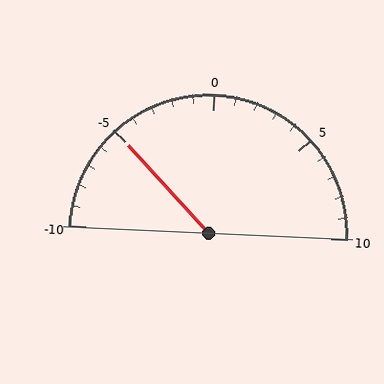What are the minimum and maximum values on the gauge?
The gauge ranges from -10 to 10.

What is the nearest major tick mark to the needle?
The nearest major tick mark is -5.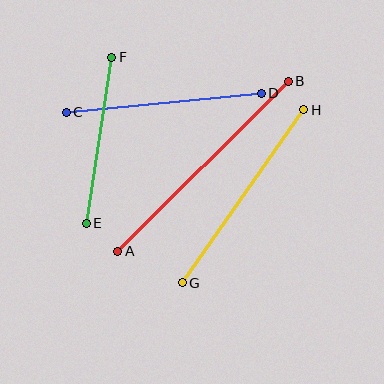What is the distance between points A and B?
The distance is approximately 241 pixels.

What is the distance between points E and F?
The distance is approximately 168 pixels.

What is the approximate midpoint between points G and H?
The midpoint is at approximately (243, 196) pixels.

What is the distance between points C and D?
The distance is approximately 196 pixels.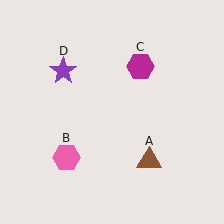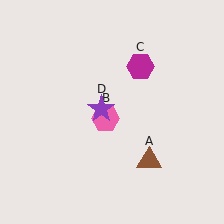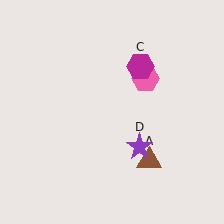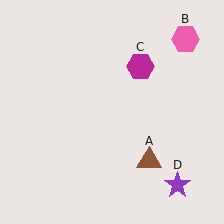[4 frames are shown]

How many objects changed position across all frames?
2 objects changed position: pink hexagon (object B), purple star (object D).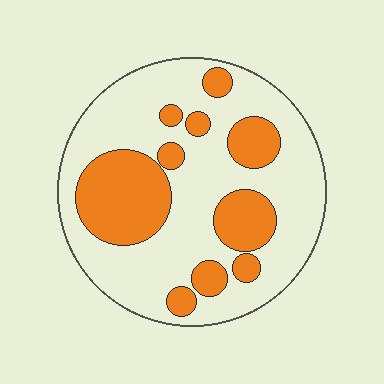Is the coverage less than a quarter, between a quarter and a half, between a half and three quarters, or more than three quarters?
Between a quarter and a half.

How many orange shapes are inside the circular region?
10.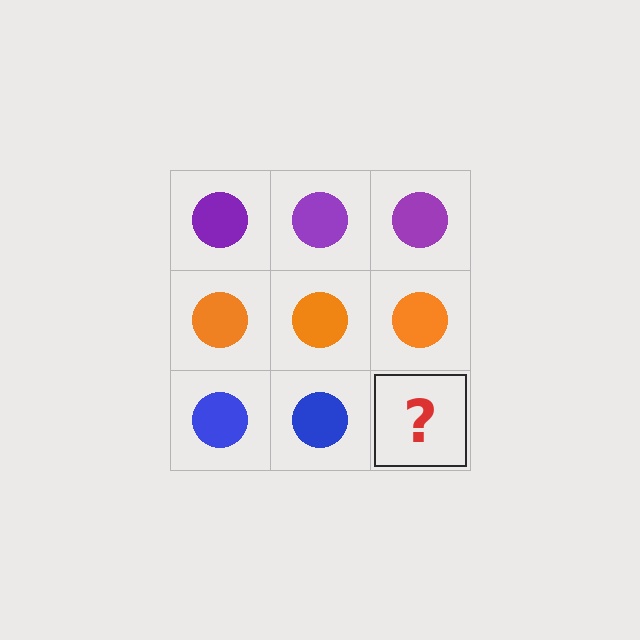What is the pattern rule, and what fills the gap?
The rule is that each row has a consistent color. The gap should be filled with a blue circle.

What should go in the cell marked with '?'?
The missing cell should contain a blue circle.